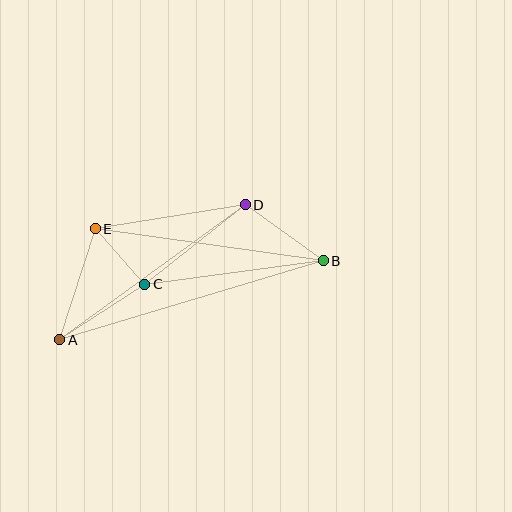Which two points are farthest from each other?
Points A and B are farthest from each other.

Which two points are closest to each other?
Points C and E are closest to each other.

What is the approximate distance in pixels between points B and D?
The distance between B and D is approximately 96 pixels.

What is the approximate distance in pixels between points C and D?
The distance between C and D is approximately 128 pixels.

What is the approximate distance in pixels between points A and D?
The distance between A and D is approximately 229 pixels.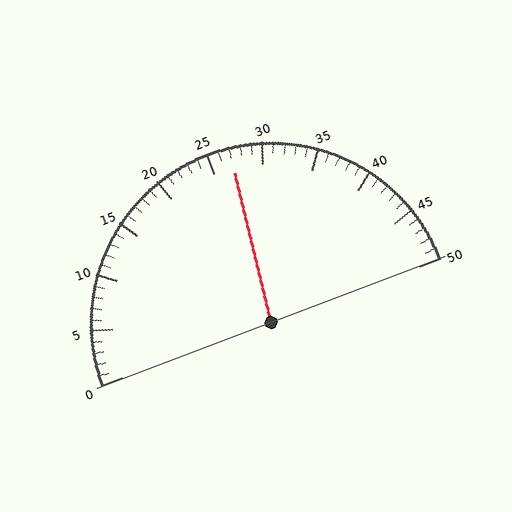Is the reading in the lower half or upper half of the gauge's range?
The reading is in the upper half of the range (0 to 50).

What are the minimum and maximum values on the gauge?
The gauge ranges from 0 to 50.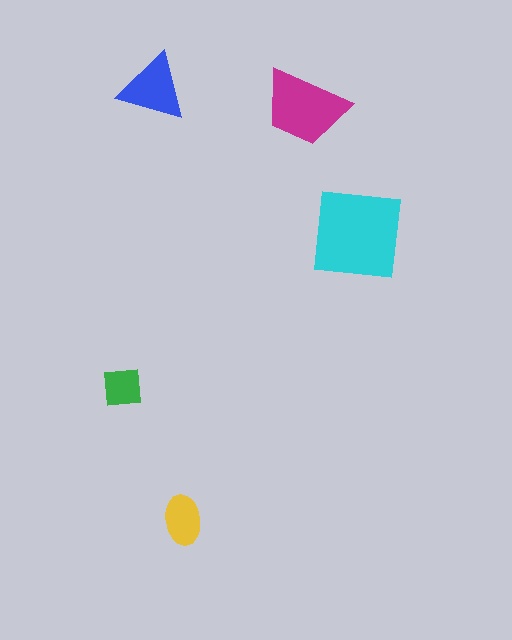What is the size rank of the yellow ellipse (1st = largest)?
4th.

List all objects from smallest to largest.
The green square, the yellow ellipse, the blue triangle, the magenta trapezoid, the cyan square.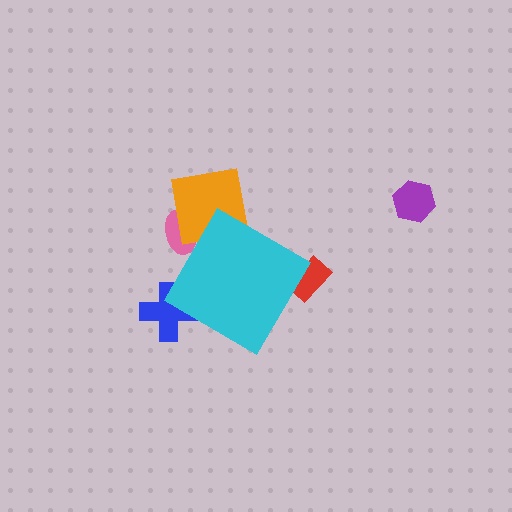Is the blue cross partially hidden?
Yes, the blue cross is partially hidden behind the cyan diamond.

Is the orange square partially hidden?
Yes, the orange square is partially hidden behind the cyan diamond.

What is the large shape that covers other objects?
A cyan diamond.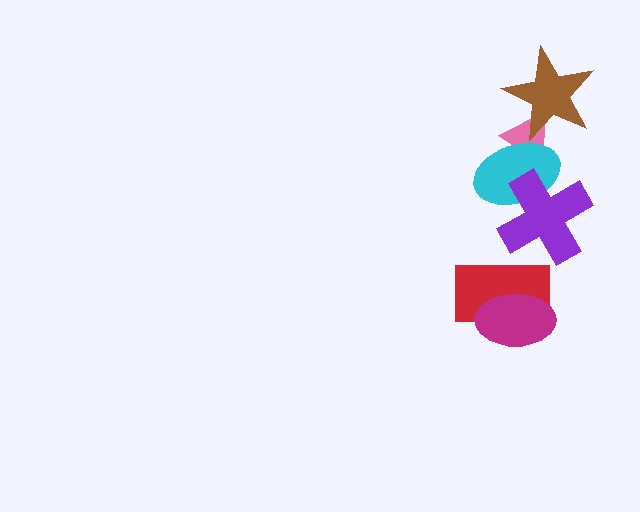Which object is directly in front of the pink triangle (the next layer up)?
The brown star is directly in front of the pink triangle.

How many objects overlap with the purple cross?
1 object overlaps with the purple cross.